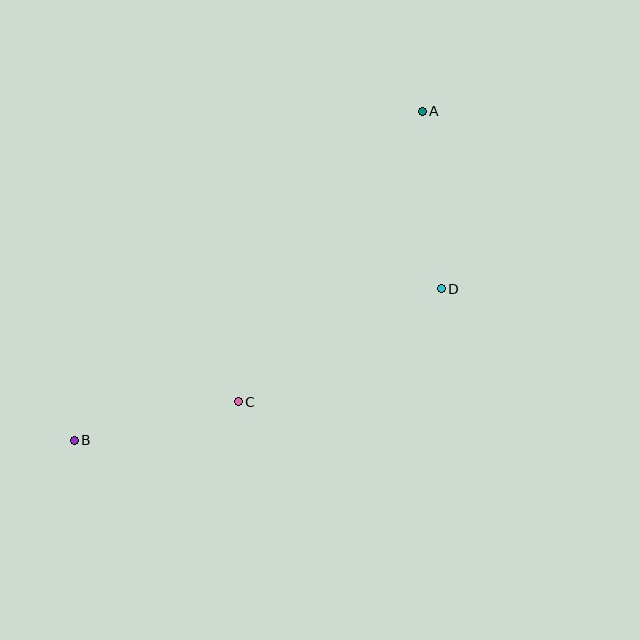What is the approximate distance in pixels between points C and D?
The distance between C and D is approximately 233 pixels.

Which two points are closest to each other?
Points B and C are closest to each other.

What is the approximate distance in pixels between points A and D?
The distance between A and D is approximately 178 pixels.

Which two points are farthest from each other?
Points A and B are farthest from each other.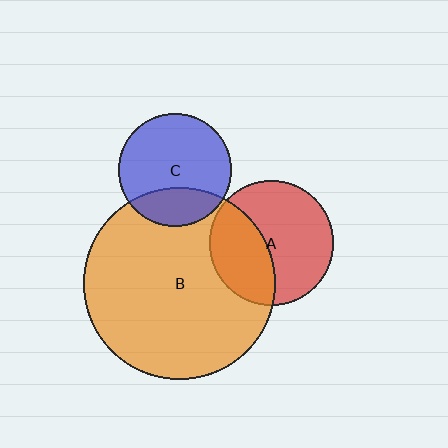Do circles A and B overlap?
Yes.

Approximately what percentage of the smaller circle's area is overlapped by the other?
Approximately 40%.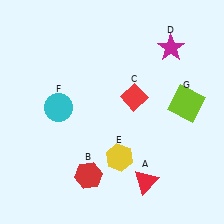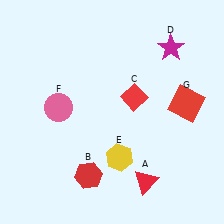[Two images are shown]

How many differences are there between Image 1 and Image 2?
There are 2 differences between the two images.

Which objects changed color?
F changed from cyan to pink. G changed from lime to red.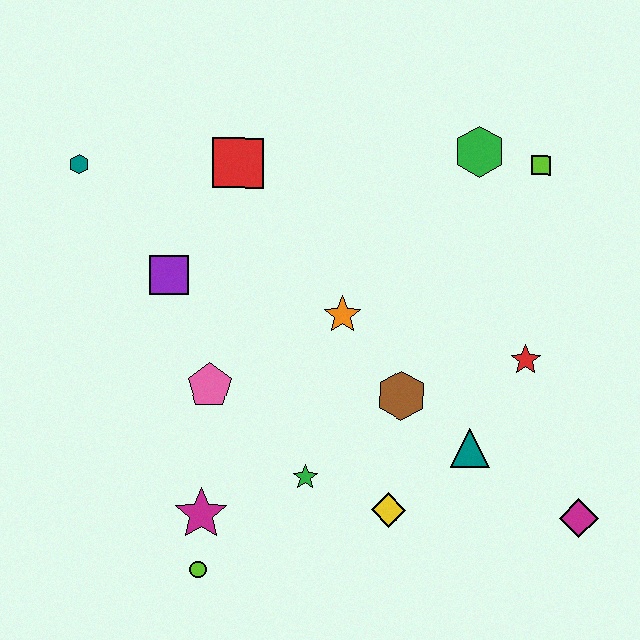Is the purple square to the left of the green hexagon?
Yes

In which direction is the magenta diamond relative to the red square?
The magenta diamond is below the red square.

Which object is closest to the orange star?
The brown hexagon is closest to the orange star.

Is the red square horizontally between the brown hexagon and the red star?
No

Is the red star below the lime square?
Yes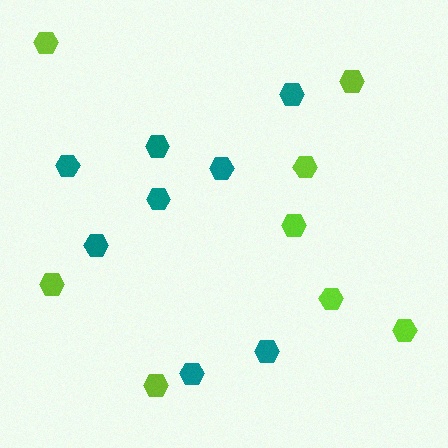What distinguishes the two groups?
There are 2 groups: one group of teal hexagons (8) and one group of lime hexagons (8).